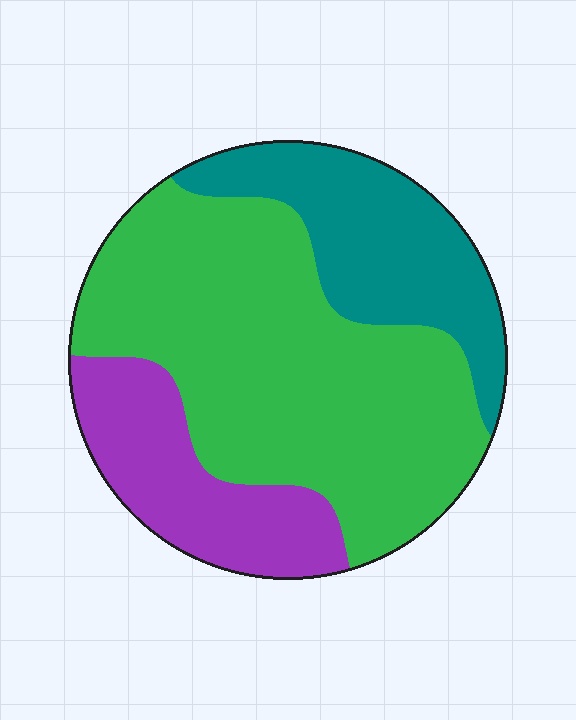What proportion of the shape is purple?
Purple takes up between a sixth and a third of the shape.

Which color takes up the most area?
Green, at roughly 55%.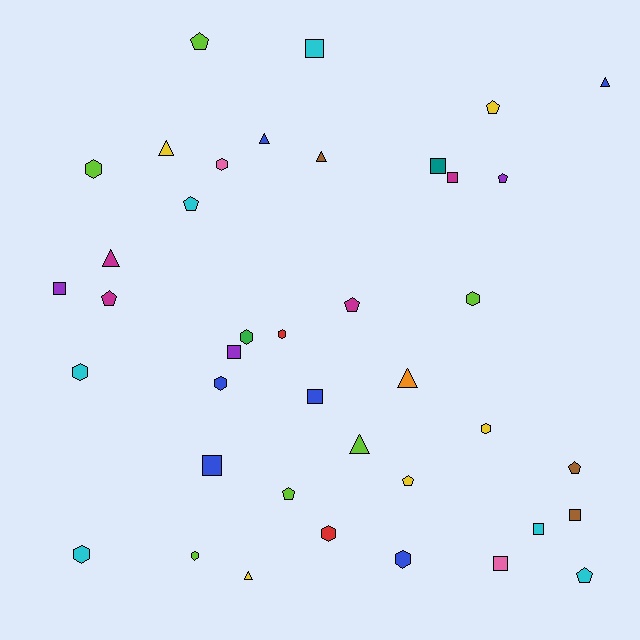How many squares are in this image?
There are 10 squares.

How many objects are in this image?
There are 40 objects.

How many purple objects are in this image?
There are 3 purple objects.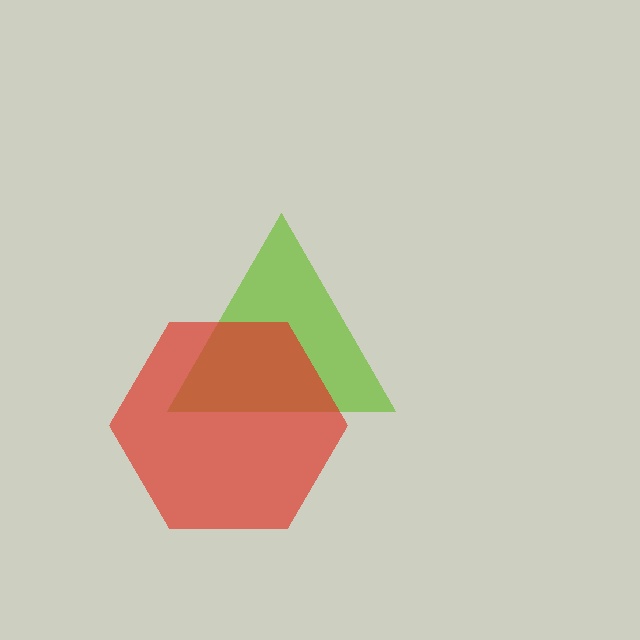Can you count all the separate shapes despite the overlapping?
Yes, there are 2 separate shapes.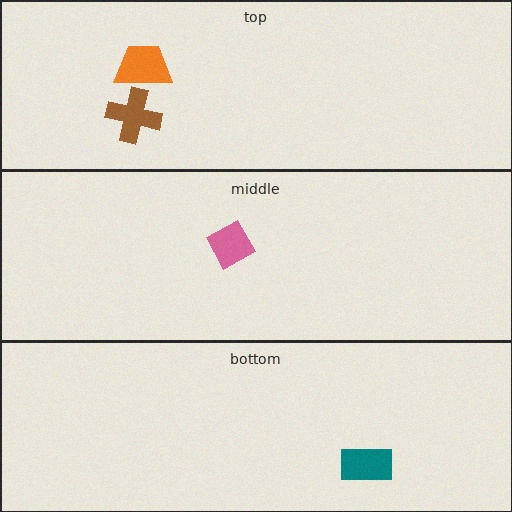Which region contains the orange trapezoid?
The top region.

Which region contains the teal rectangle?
The bottom region.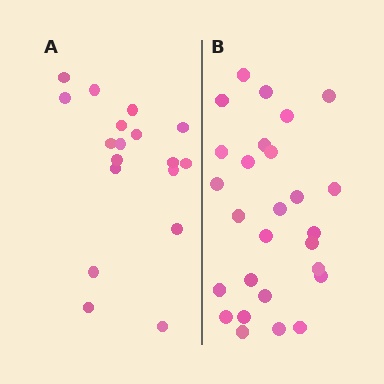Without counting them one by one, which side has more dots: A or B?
Region B (the right region) has more dots.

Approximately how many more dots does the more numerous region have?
Region B has roughly 8 or so more dots than region A.